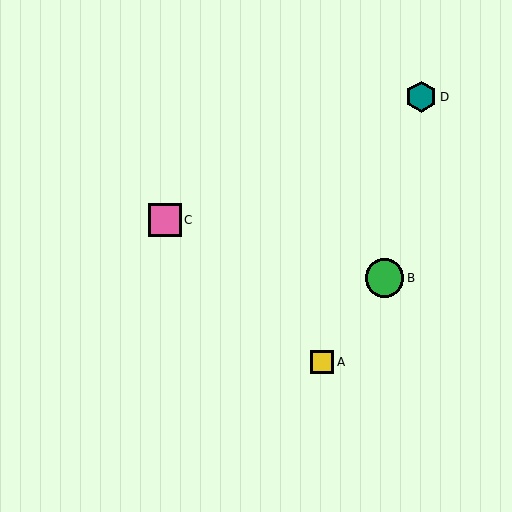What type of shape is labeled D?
Shape D is a teal hexagon.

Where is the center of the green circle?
The center of the green circle is at (385, 278).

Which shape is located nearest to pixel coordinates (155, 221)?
The pink square (labeled C) at (165, 220) is nearest to that location.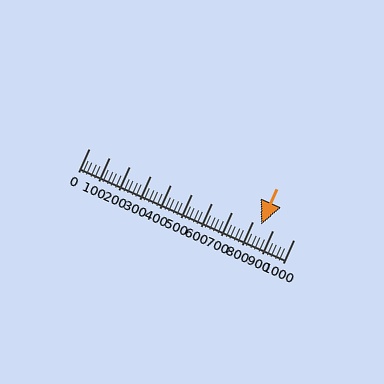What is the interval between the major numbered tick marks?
The major tick marks are spaced 100 units apart.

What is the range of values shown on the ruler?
The ruler shows values from 0 to 1000.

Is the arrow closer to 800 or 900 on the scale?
The arrow is closer to 800.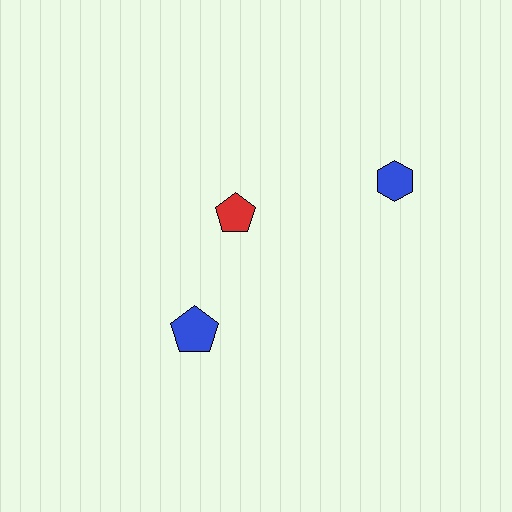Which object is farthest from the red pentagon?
The blue hexagon is farthest from the red pentagon.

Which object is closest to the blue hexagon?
The red pentagon is closest to the blue hexagon.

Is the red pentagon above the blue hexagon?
No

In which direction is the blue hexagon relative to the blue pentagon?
The blue hexagon is to the right of the blue pentagon.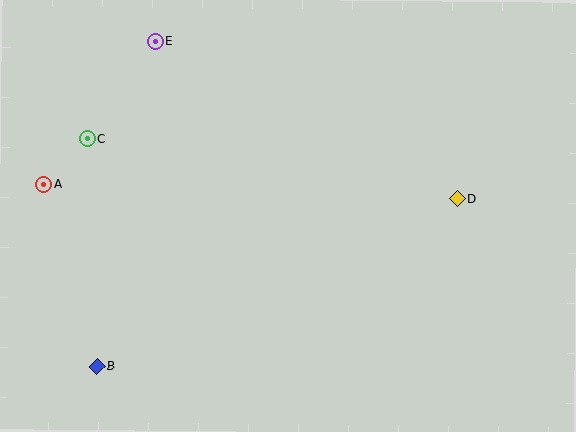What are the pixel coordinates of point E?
Point E is at (155, 41).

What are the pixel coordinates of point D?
Point D is at (457, 198).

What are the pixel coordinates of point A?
Point A is at (44, 184).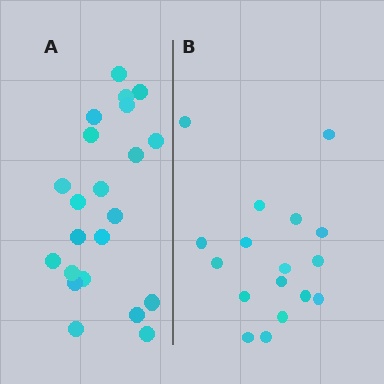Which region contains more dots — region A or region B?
Region A (the left region) has more dots.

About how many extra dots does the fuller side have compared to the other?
Region A has about 5 more dots than region B.